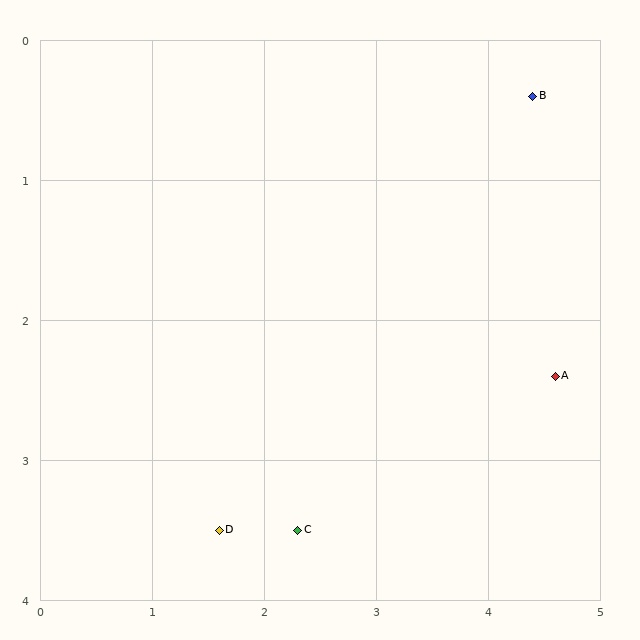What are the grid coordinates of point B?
Point B is at approximately (4.4, 0.4).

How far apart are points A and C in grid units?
Points A and C are about 2.5 grid units apart.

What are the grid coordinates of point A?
Point A is at approximately (4.6, 2.4).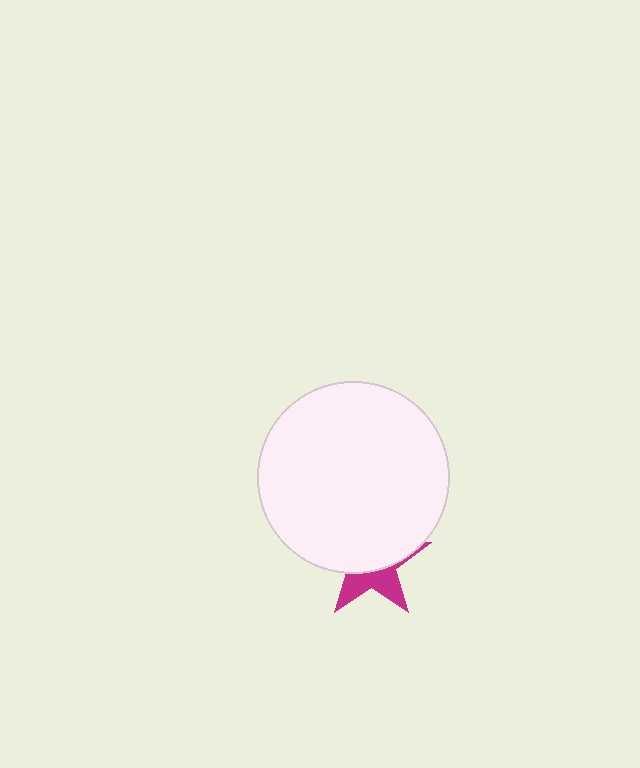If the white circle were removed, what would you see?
You would see the complete magenta star.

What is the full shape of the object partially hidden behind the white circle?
The partially hidden object is a magenta star.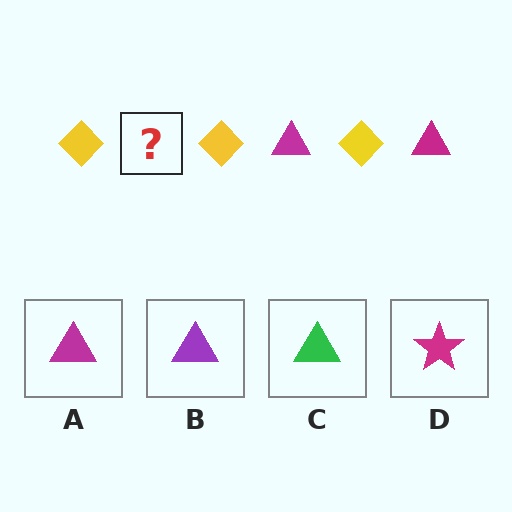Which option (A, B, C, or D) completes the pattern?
A.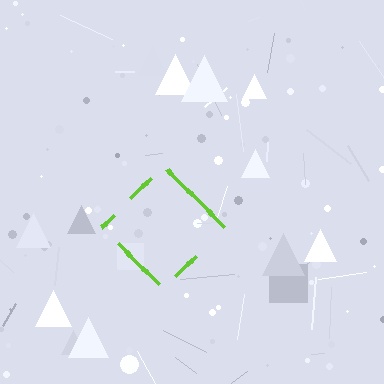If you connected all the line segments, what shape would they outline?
They would outline a diamond.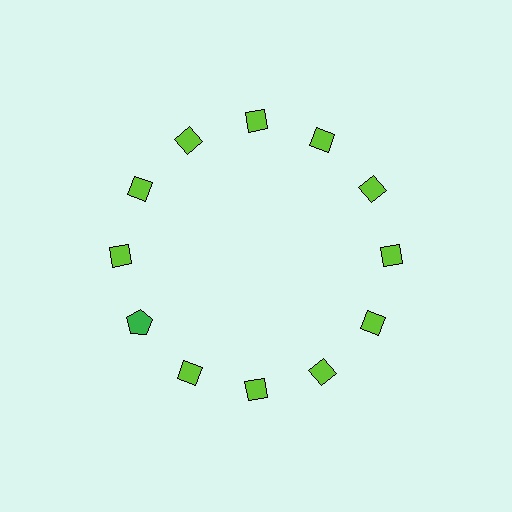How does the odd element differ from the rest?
It differs in both color (green instead of lime) and shape (pentagon instead of diamond).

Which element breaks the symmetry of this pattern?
The green pentagon at roughly the 8 o'clock position breaks the symmetry. All other shapes are lime diamonds.